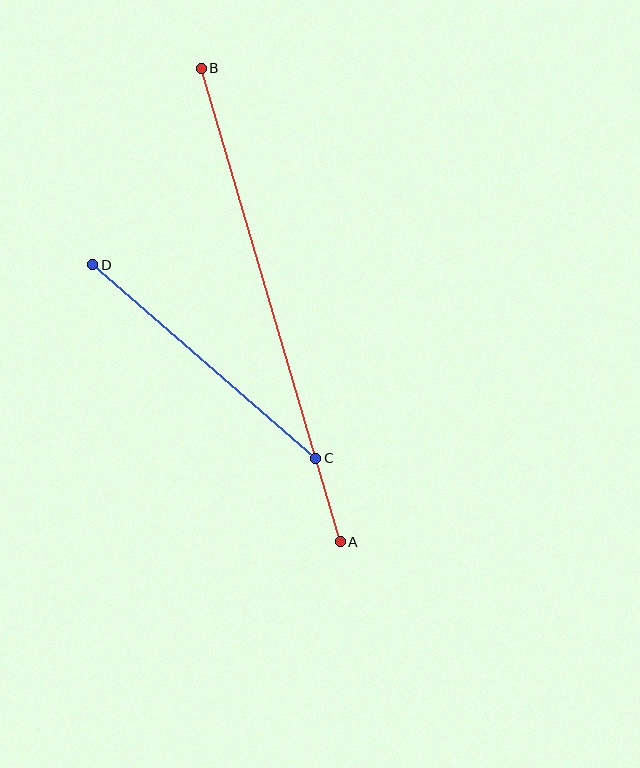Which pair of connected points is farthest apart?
Points A and B are farthest apart.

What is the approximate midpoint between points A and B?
The midpoint is at approximately (271, 305) pixels.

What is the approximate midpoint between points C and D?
The midpoint is at approximately (204, 362) pixels.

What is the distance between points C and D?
The distance is approximately 295 pixels.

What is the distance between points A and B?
The distance is approximately 493 pixels.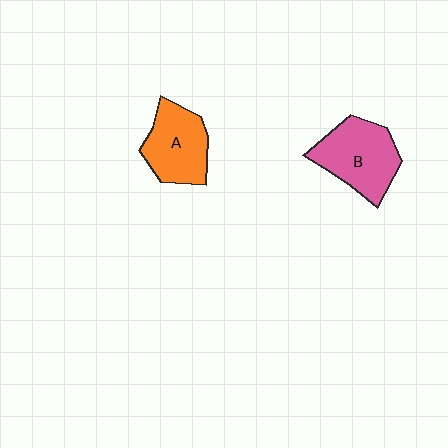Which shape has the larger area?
Shape B (pink).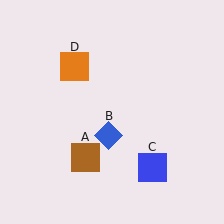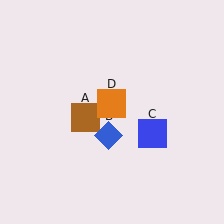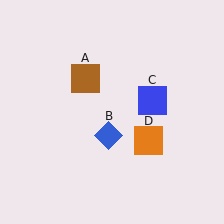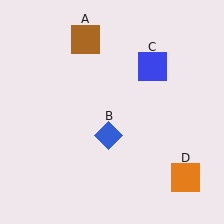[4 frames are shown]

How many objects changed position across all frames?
3 objects changed position: brown square (object A), blue square (object C), orange square (object D).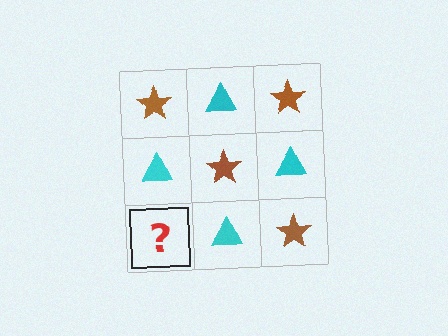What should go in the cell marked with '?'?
The missing cell should contain a brown star.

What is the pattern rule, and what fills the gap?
The rule is that it alternates brown star and cyan triangle in a checkerboard pattern. The gap should be filled with a brown star.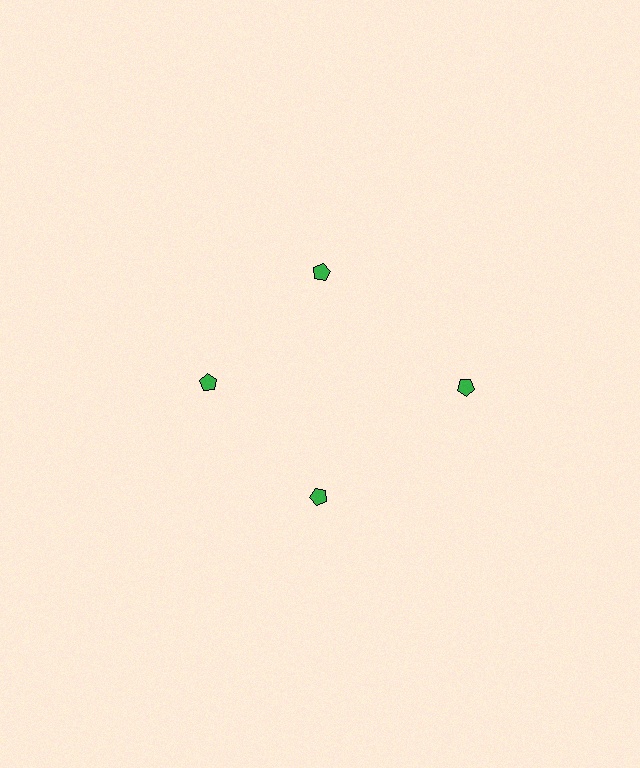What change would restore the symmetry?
The symmetry would be restored by moving it inward, back onto the ring so that all 4 pentagons sit at equal angles and equal distance from the center.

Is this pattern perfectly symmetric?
No. The 4 green pentagons are arranged in a ring, but one element near the 3 o'clock position is pushed outward from the center, breaking the 4-fold rotational symmetry.